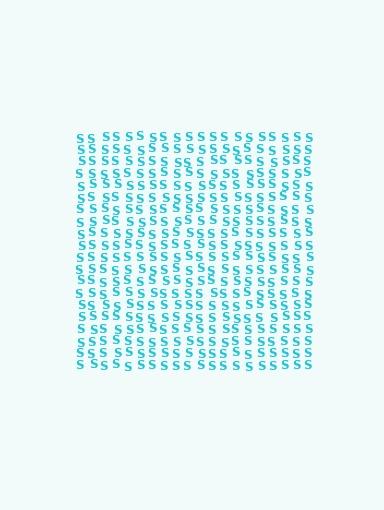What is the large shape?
The large shape is a square.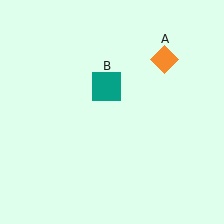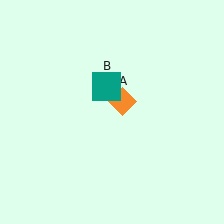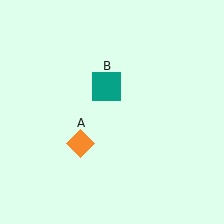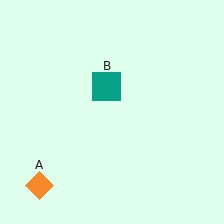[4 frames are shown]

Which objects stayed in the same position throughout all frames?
Teal square (object B) remained stationary.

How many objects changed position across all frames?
1 object changed position: orange diamond (object A).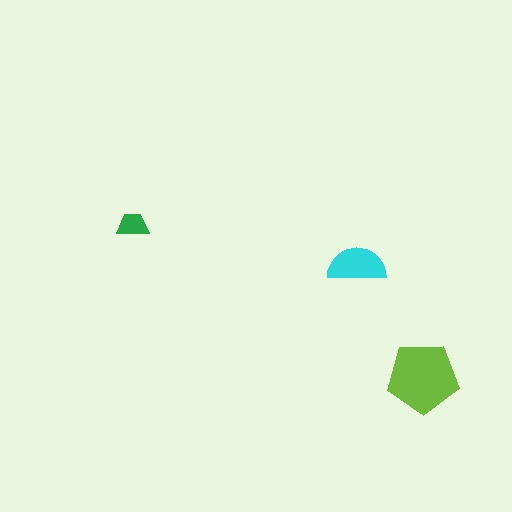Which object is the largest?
The lime pentagon.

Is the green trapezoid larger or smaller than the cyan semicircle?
Smaller.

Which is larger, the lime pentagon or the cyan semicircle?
The lime pentagon.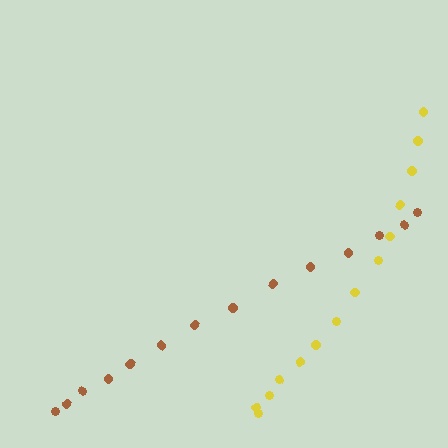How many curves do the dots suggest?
There are 2 distinct paths.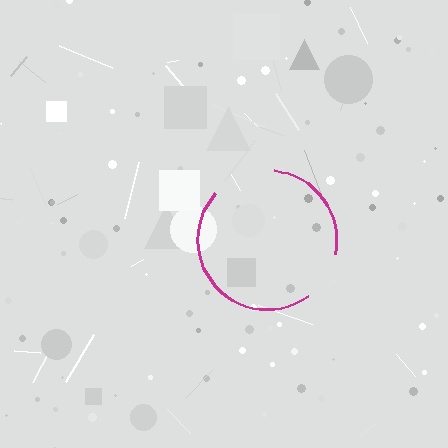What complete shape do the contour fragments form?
The contour fragments form a circle.